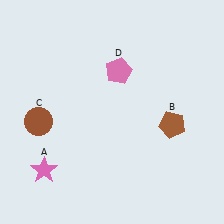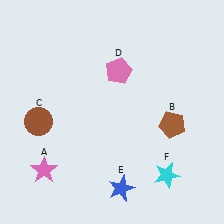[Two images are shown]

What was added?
A blue star (E), a cyan star (F) were added in Image 2.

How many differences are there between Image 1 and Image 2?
There are 2 differences between the two images.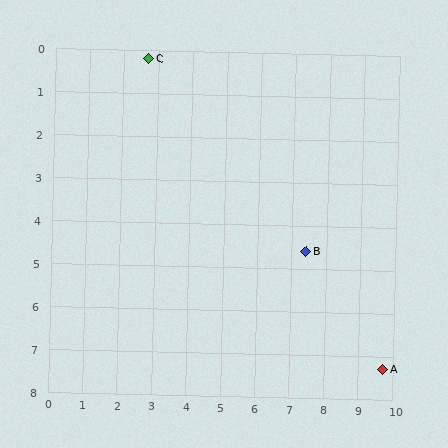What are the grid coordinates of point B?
Point B is at approximately (7.4, 4.6).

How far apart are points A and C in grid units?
Points A and C are about 10.0 grid units apart.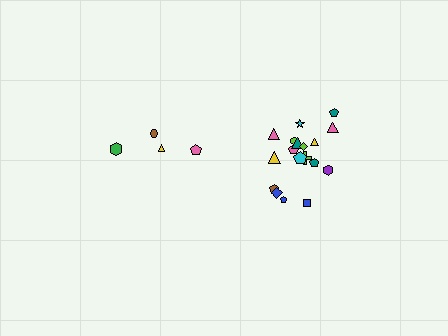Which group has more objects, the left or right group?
The right group.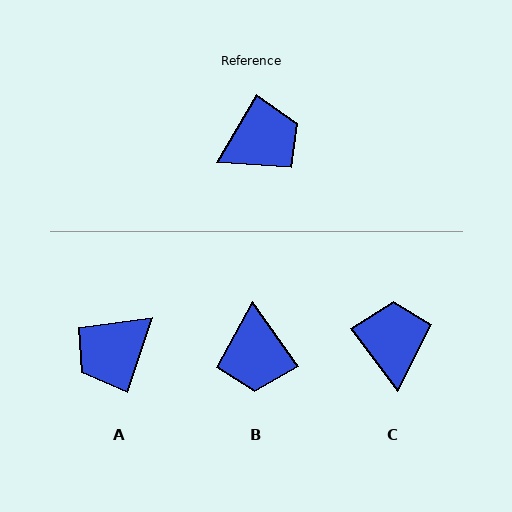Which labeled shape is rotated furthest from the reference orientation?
A, about 168 degrees away.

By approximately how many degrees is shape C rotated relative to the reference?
Approximately 67 degrees counter-clockwise.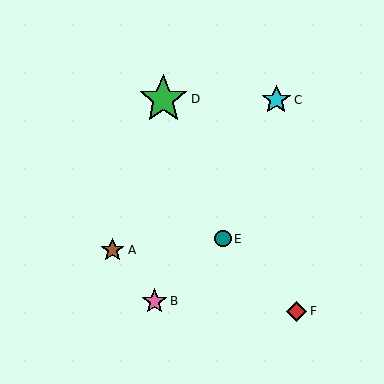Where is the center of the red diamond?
The center of the red diamond is at (297, 311).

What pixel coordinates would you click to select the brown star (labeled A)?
Click at (112, 250) to select the brown star A.